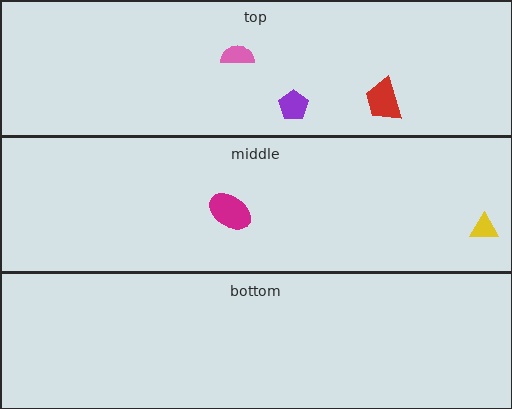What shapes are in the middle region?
The magenta ellipse, the yellow triangle.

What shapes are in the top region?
The purple pentagon, the pink semicircle, the red trapezoid.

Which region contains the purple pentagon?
The top region.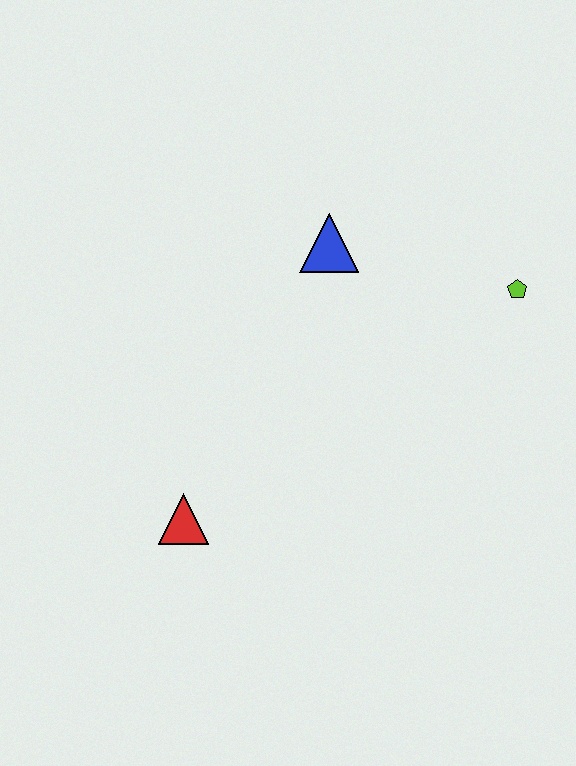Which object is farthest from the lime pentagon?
The red triangle is farthest from the lime pentagon.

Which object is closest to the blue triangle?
The lime pentagon is closest to the blue triangle.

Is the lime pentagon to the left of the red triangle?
No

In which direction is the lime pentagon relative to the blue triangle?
The lime pentagon is to the right of the blue triangle.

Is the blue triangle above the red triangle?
Yes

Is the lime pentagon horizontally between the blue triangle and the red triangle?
No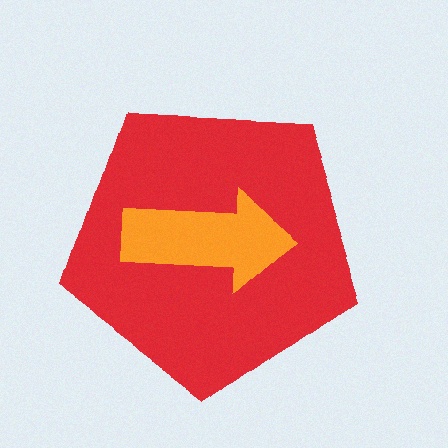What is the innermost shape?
The orange arrow.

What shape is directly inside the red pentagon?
The orange arrow.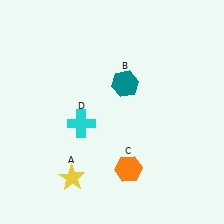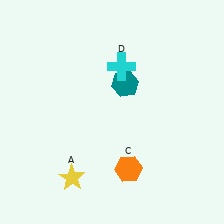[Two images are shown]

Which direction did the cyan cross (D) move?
The cyan cross (D) moved up.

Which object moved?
The cyan cross (D) moved up.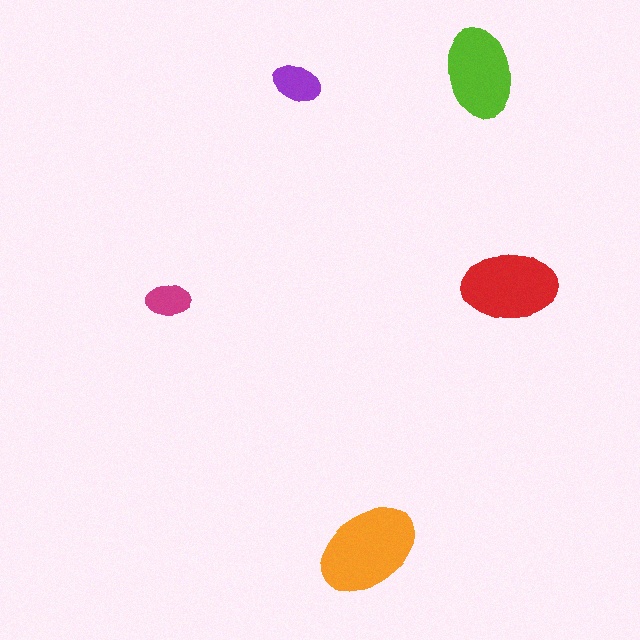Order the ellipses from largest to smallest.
the orange one, the red one, the lime one, the purple one, the magenta one.